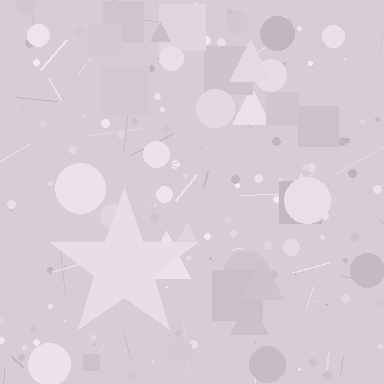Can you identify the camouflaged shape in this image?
The camouflaged shape is a star.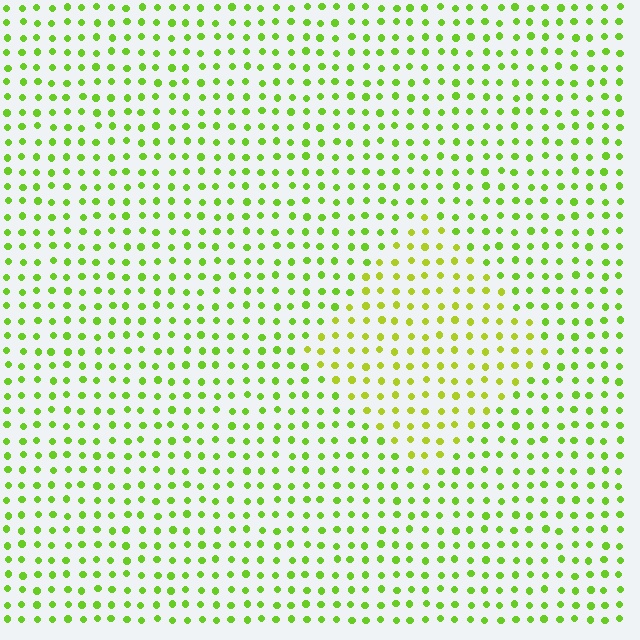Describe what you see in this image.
The image is filled with small lime elements in a uniform arrangement. A diamond-shaped region is visible where the elements are tinted to a slightly different hue, forming a subtle color boundary.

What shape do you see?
I see a diamond.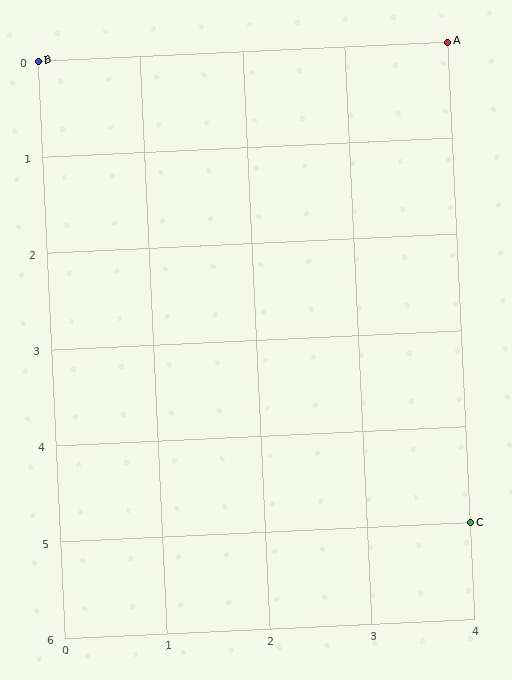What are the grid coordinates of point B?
Point B is at grid coordinates (0, 0).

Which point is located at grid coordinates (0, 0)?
Point B is at (0, 0).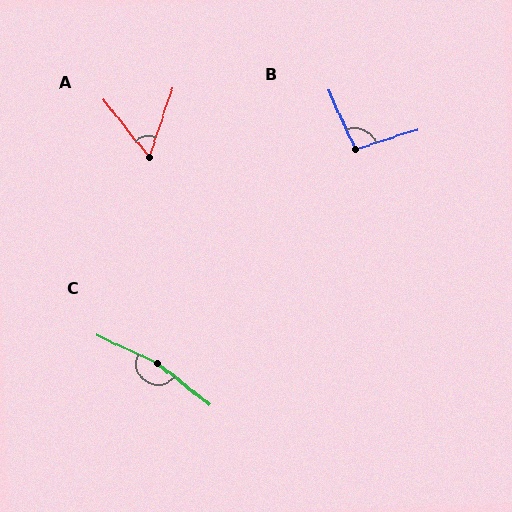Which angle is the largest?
C, at approximately 166 degrees.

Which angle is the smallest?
A, at approximately 57 degrees.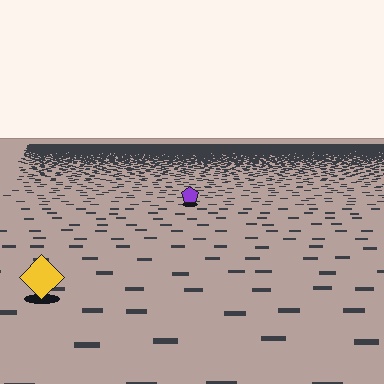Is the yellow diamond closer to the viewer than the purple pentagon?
Yes. The yellow diamond is closer — you can tell from the texture gradient: the ground texture is coarser near it.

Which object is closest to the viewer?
The yellow diamond is closest. The texture marks near it are larger and more spread out.